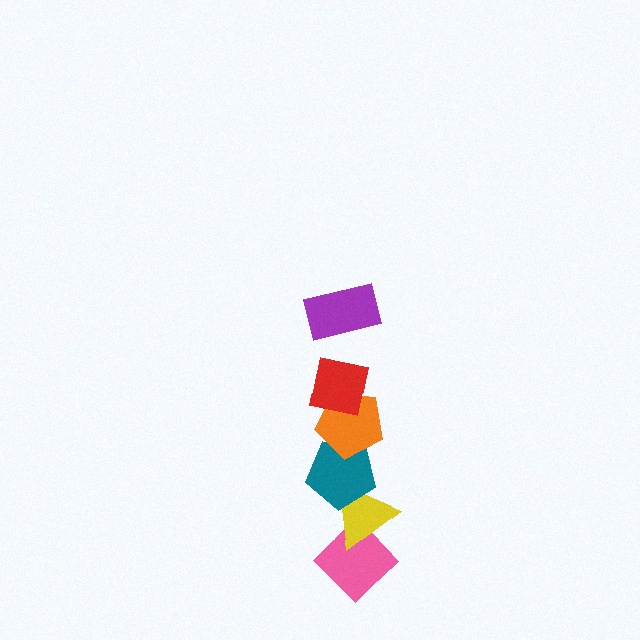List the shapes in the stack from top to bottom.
From top to bottom: the purple rectangle, the red square, the orange pentagon, the teal pentagon, the yellow triangle, the pink diamond.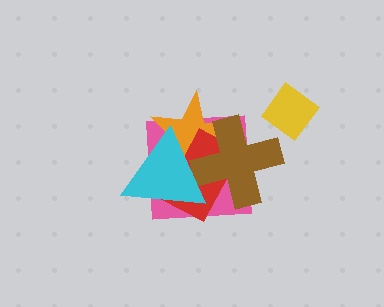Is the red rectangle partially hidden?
Yes, it is partially covered by another shape.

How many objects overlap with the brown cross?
4 objects overlap with the brown cross.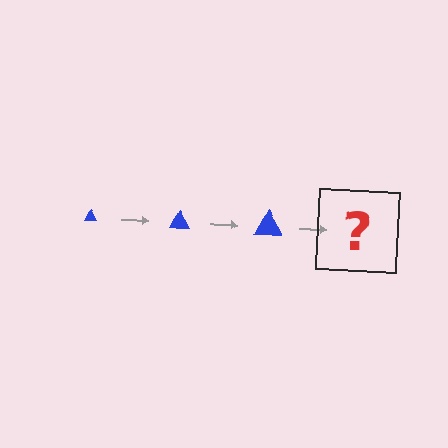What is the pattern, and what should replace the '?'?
The pattern is that the triangle gets progressively larger each step. The '?' should be a blue triangle, larger than the previous one.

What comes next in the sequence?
The next element should be a blue triangle, larger than the previous one.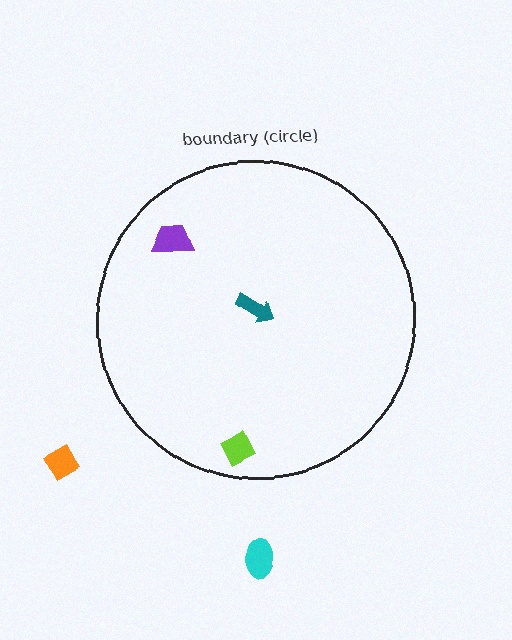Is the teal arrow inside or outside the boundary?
Inside.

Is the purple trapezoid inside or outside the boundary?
Inside.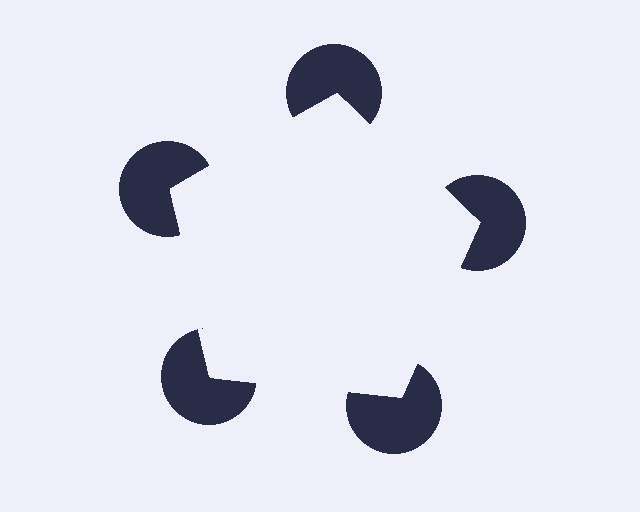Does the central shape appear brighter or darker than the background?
It typically appears slightly brighter than the background, even though no actual brightness change is drawn.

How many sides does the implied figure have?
5 sides.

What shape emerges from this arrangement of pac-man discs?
An illusory pentagon — its edges are inferred from the aligned wedge cuts in the pac-man discs, not physically drawn.